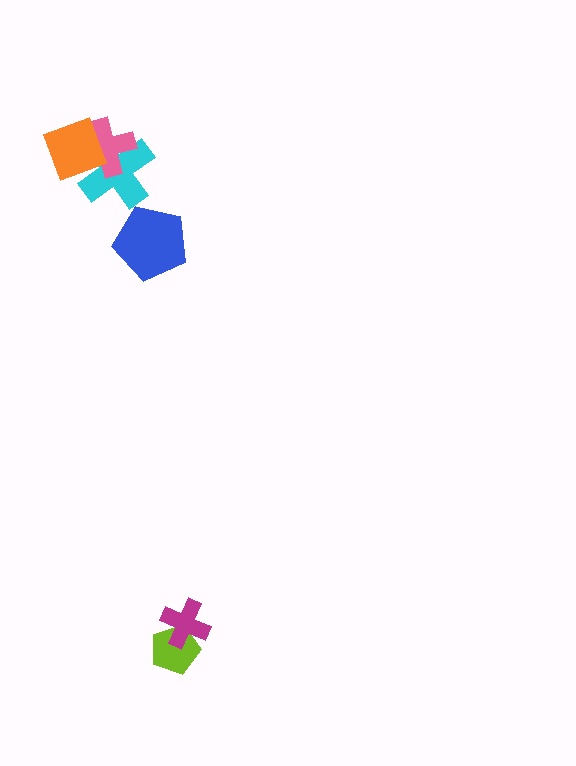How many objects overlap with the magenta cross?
1 object overlaps with the magenta cross.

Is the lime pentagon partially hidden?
Yes, it is partially covered by another shape.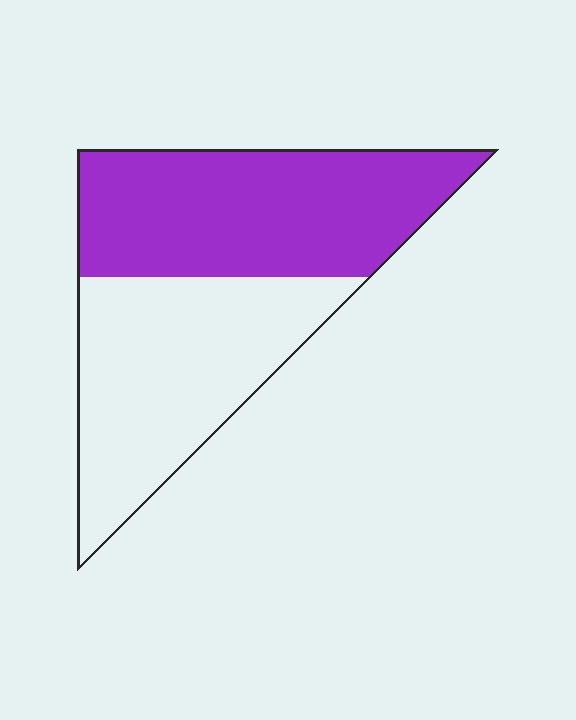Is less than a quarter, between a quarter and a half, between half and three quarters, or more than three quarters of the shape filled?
Between half and three quarters.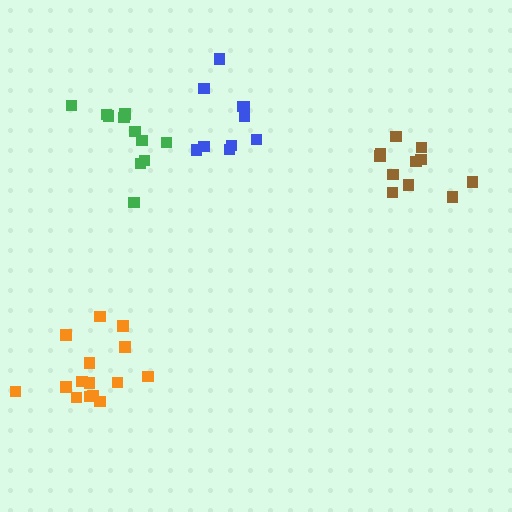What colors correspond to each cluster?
The clusters are colored: orange, blue, green, brown.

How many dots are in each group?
Group 1: 15 dots, Group 2: 10 dots, Group 3: 11 dots, Group 4: 11 dots (47 total).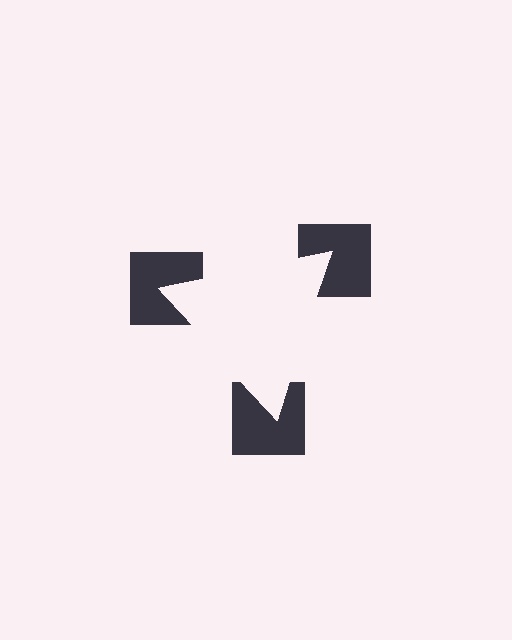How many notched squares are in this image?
There are 3 — one at each vertex of the illusory triangle.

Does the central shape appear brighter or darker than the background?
It typically appears slightly brighter than the background, even though no actual brightness change is drawn.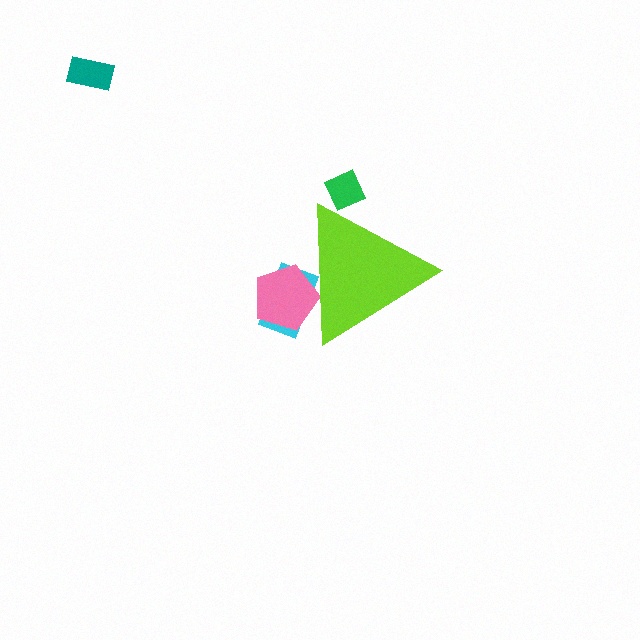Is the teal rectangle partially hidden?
No, the teal rectangle is fully visible.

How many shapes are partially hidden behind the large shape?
3 shapes are partially hidden.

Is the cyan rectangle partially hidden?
Yes, the cyan rectangle is partially hidden behind the lime triangle.